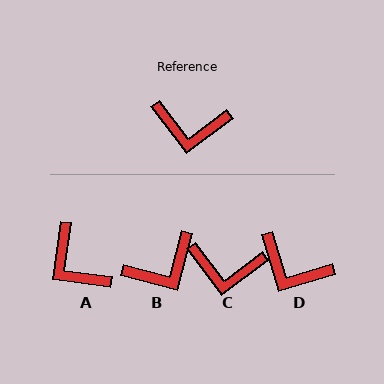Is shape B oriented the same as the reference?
No, it is off by about 37 degrees.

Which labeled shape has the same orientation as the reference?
C.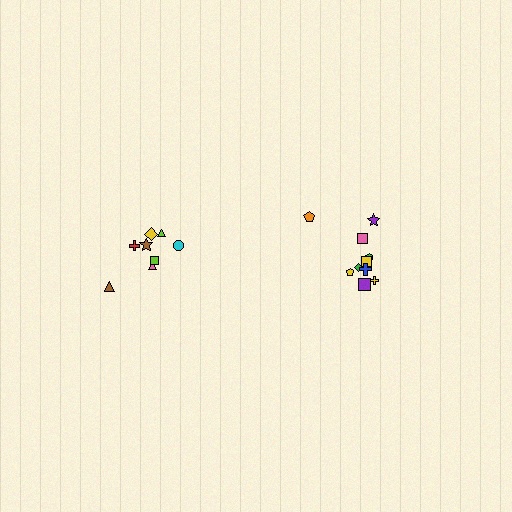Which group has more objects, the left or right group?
The right group.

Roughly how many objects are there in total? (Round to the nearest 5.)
Roughly 20 objects in total.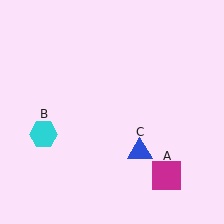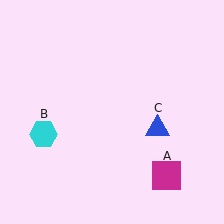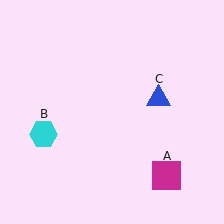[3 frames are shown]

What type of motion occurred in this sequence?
The blue triangle (object C) rotated counterclockwise around the center of the scene.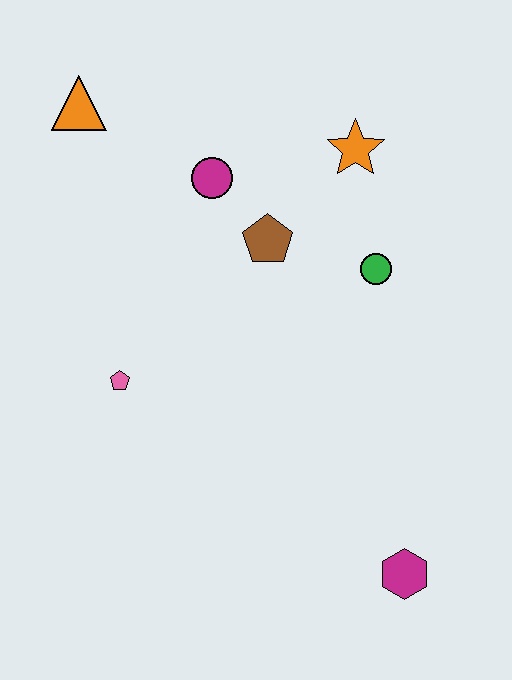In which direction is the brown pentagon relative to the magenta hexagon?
The brown pentagon is above the magenta hexagon.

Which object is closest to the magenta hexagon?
The green circle is closest to the magenta hexagon.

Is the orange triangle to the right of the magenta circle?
No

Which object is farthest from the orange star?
The magenta hexagon is farthest from the orange star.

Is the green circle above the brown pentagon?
No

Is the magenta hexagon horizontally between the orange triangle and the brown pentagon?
No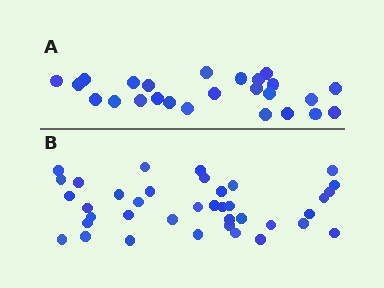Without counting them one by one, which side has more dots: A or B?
Region B (the bottom region) has more dots.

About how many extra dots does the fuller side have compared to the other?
Region B has approximately 15 more dots than region A.